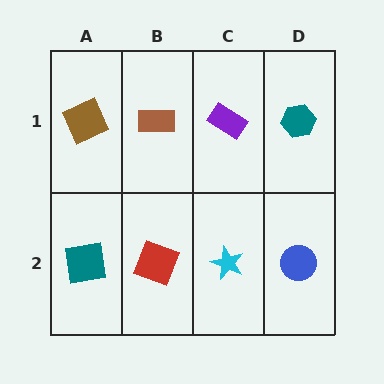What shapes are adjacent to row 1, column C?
A cyan star (row 2, column C), a brown rectangle (row 1, column B), a teal hexagon (row 1, column D).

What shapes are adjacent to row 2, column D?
A teal hexagon (row 1, column D), a cyan star (row 2, column C).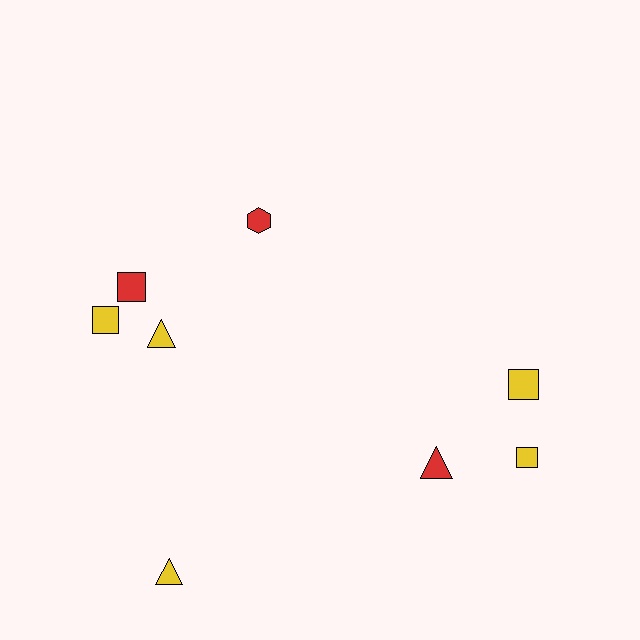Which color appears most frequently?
Yellow, with 5 objects.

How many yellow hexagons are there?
There are no yellow hexagons.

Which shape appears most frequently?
Square, with 4 objects.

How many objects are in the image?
There are 8 objects.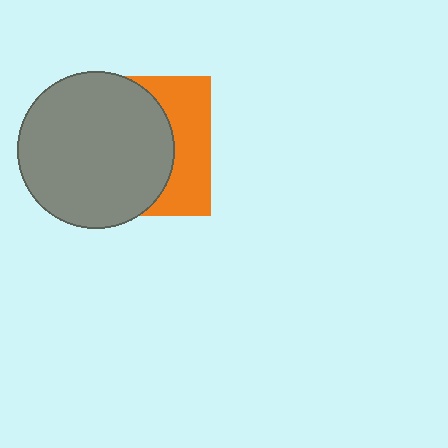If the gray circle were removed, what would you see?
You would see the complete orange square.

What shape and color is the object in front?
The object in front is a gray circle.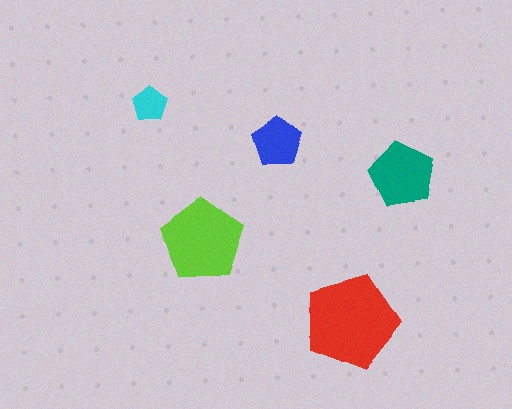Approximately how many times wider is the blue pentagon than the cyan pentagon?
About 1.5 times wider.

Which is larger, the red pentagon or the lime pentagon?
The red one.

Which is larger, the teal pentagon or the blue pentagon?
The teal one.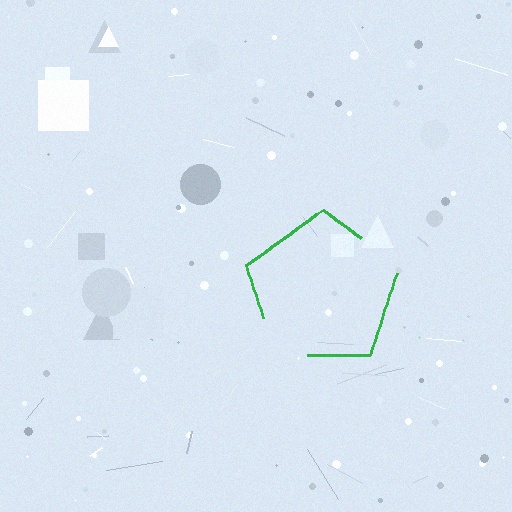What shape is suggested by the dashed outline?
The dashed outline suggests a pentagon.